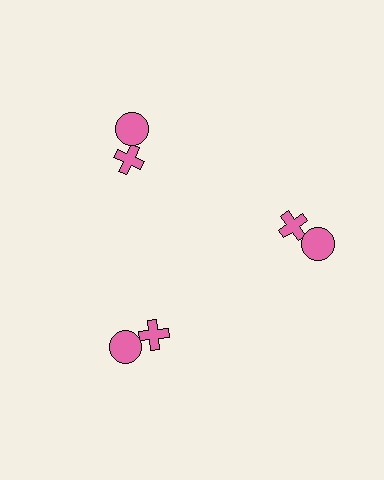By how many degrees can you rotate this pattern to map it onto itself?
The pattern maps onto itself every 120 degrees of rotation.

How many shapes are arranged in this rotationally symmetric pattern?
There are 6 shapes, arranged in 3 groups of 2.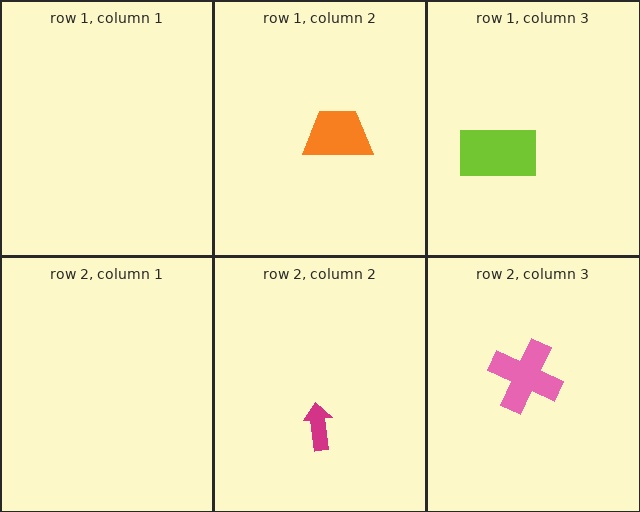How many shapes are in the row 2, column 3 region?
1.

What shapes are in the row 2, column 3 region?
The pink cross.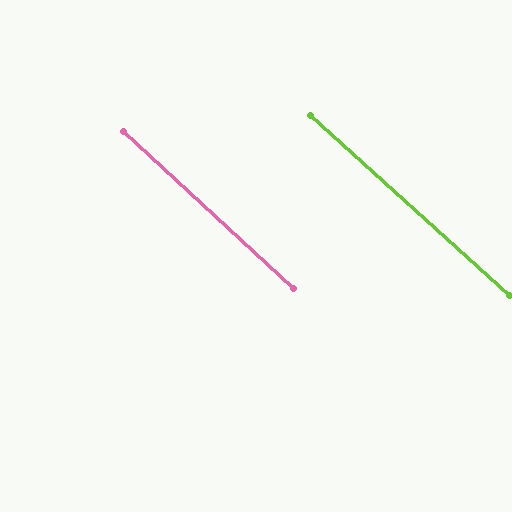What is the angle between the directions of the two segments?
Approximately 1 degree.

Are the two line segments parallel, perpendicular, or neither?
Parallel — their directions differ by only 0.6°.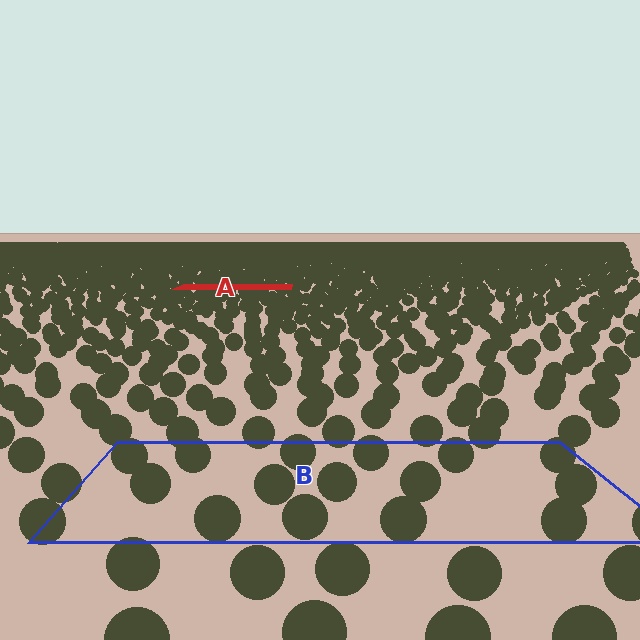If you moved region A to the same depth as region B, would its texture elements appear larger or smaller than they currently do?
They would appear larger. At a closer depth, the same texture elements are projected at a bigger on-screen size.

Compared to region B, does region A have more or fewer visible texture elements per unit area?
Region A has more texture elements per unit area — they are packed more densely because it is farther away.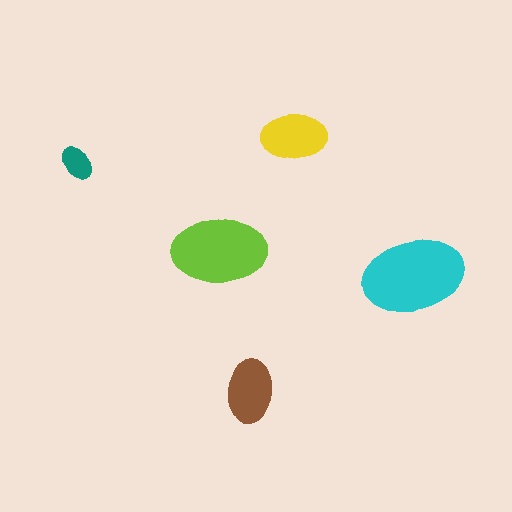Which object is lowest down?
The brown ellipse is bottommost.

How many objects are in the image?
There are 5 objects in the image.